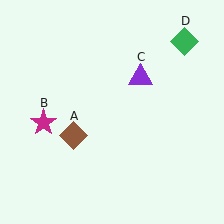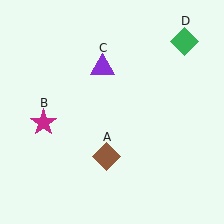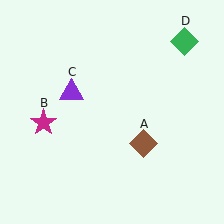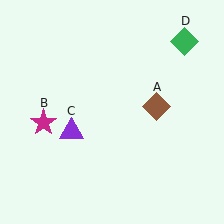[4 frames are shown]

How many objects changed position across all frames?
2 objects changed position: brown diamond (object A), purple triangle (object C).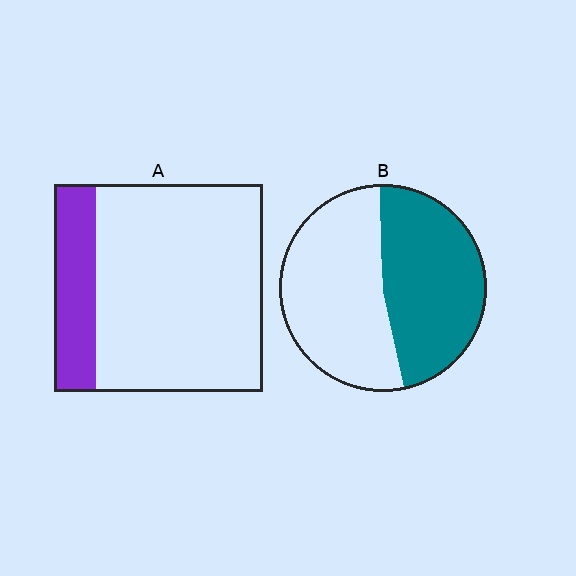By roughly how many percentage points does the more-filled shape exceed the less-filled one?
By roughly 25 percentage points (B over A).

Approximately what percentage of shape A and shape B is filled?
A is approximately 20% and B is approximately 45%.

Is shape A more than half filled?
No.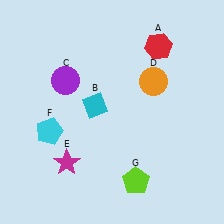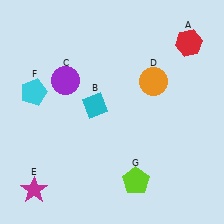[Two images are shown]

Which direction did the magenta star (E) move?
The magenta star (E) moved left.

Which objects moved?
The objects that moved are: the red hexagon (A), the magenta star (E), the cyan pentagon (F).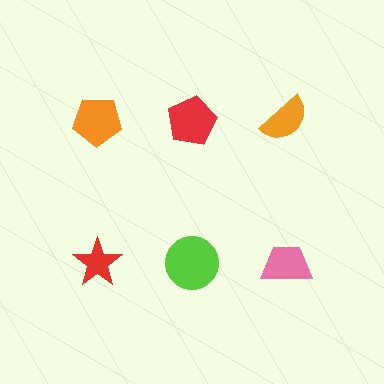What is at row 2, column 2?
A lime circle.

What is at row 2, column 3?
A pink trapezoid.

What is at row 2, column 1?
A red star.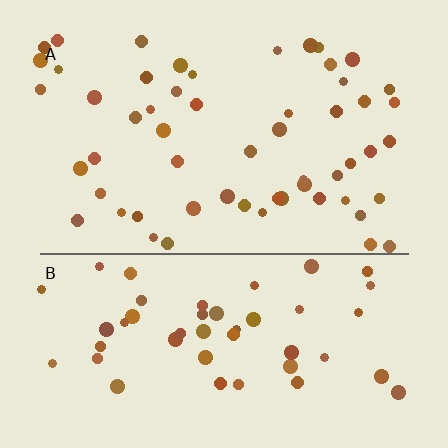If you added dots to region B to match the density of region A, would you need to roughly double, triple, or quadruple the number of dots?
Approximately double.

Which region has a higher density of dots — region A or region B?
A (the top).